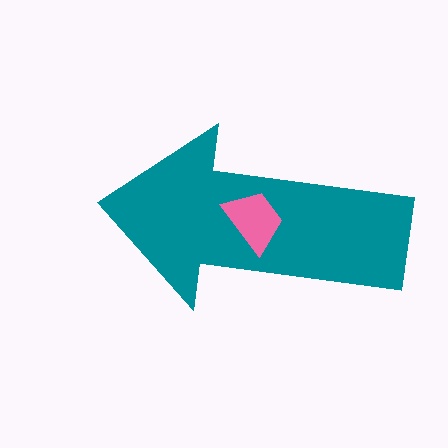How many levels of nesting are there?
2.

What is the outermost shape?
The teal arrow.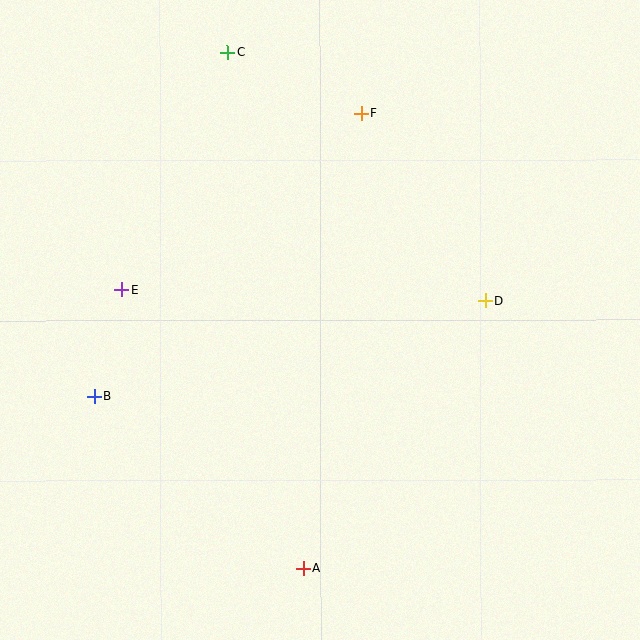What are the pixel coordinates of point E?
Point E is at (122, 290).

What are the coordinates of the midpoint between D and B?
The midpoint between D and B is at (290, 349).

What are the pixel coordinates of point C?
Point C is at (227, 52).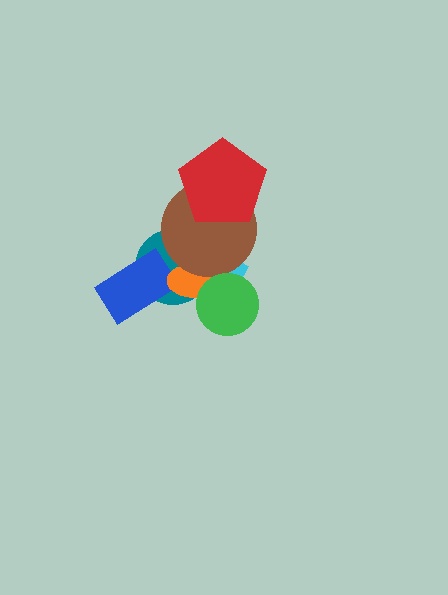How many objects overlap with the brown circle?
4 objects overlap with the brown circle.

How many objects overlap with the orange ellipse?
4 objects overlap with the orange ellipse.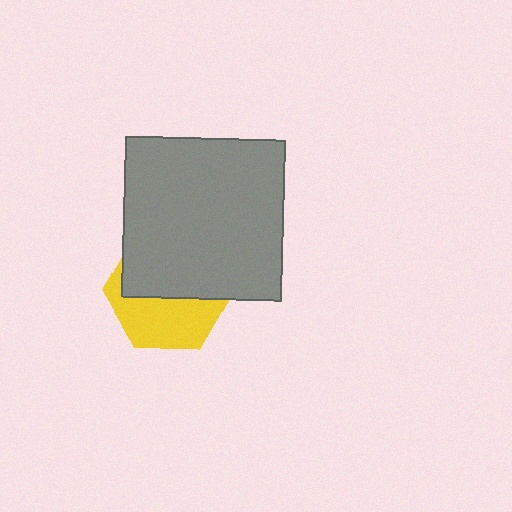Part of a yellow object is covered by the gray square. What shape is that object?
It is a hexagon.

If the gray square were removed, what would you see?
You would see the complete yellow hexagon.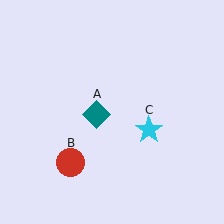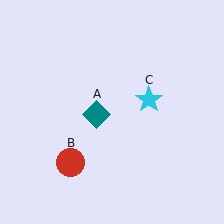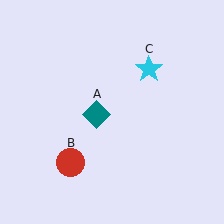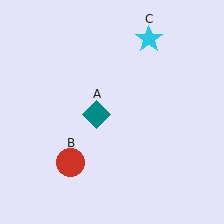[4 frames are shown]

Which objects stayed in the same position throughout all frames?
Teal diamond (object A) and red circle (object B) remained stationary.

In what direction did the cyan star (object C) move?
The cyan star (object C) moved up.